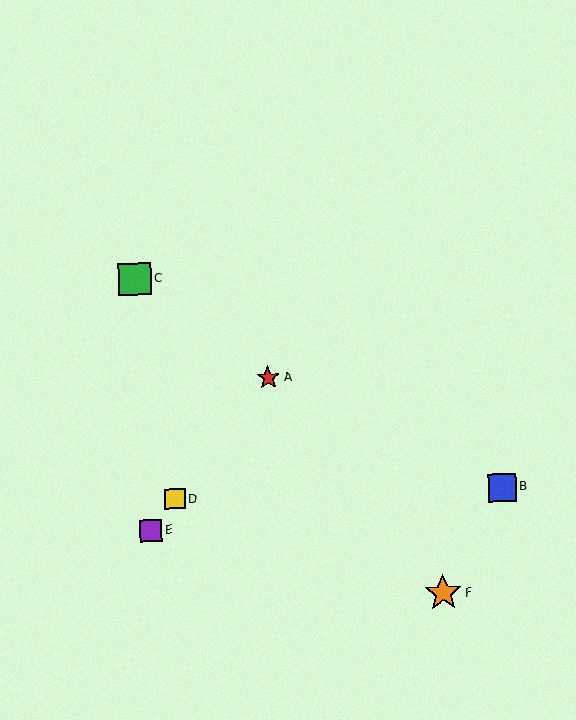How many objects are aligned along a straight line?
3 objects (A, D, E) are aligned along a straight line.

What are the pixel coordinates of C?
Object C is at (135, 279).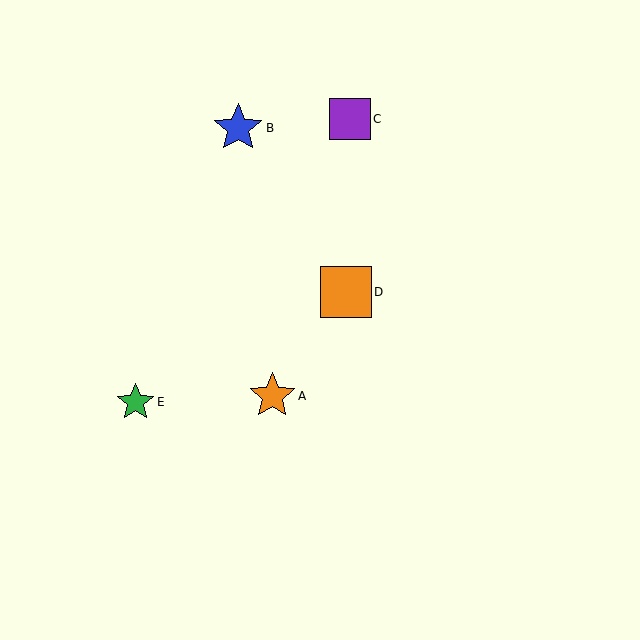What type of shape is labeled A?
Shape A is an orange star.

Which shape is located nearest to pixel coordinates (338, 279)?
The orange square (labeled D) at (346, 292) is nearest to that location.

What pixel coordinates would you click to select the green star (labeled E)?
Click at (136, 402) to select the green star E.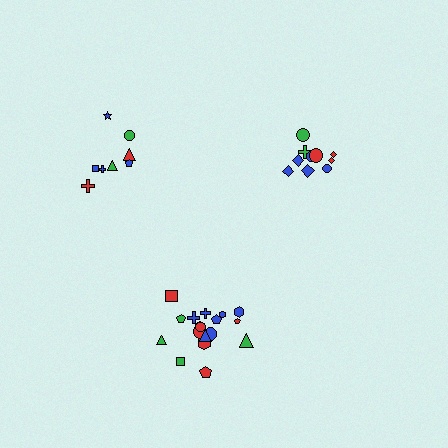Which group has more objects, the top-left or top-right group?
The top-right group.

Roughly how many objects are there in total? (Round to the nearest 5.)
Roughly 35 objects in total.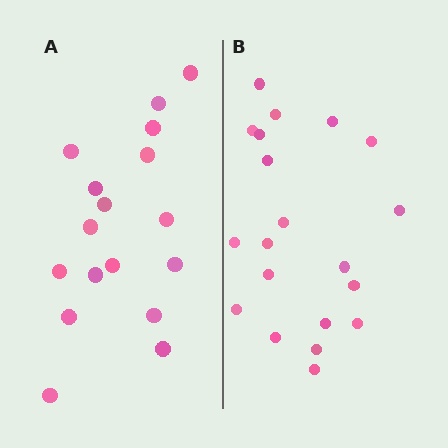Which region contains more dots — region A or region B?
Region B (the right region) has more dots.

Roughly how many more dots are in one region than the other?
Region B has just a few more — roughly 2 or 3 more dots than region A.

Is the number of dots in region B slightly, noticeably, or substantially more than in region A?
Region B has only slightly more — the two regions are fairly close. The ratio is roughly 1.2 to 1.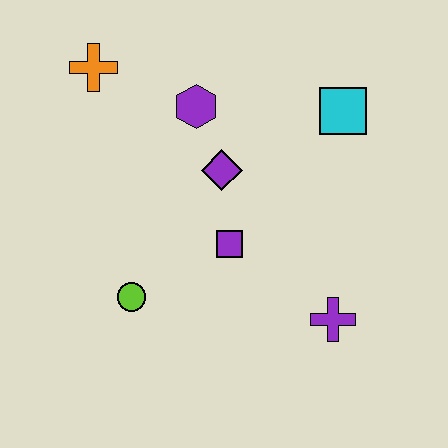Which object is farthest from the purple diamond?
The purple cross is farthest from the purple diamond.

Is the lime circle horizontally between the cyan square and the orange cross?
Yes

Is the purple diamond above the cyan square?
No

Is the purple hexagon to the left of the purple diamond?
Yes